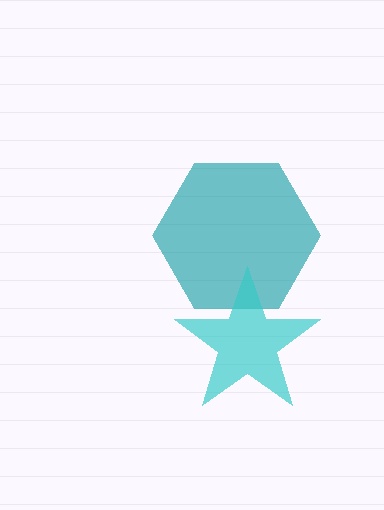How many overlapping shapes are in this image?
There are 2 overlapping shapes in the image.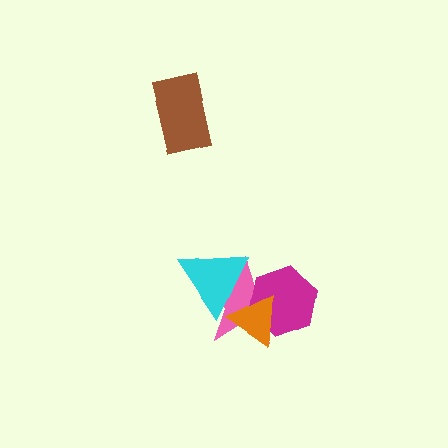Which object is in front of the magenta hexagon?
The orange triangle is in front of the magenta hexagon.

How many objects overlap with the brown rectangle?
0 objects overlap with the brown rectangle.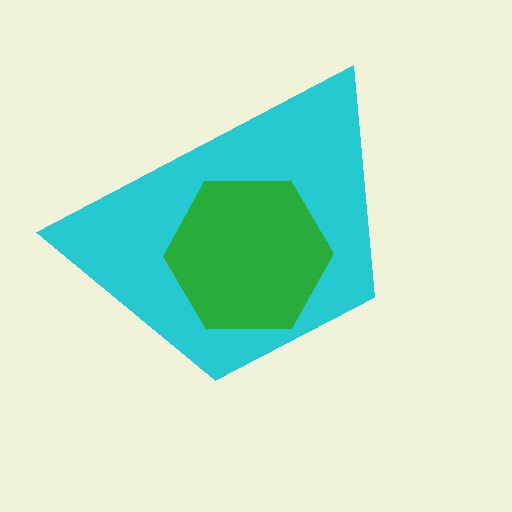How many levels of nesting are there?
2.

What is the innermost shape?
The green hexagon.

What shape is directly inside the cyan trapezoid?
The green hexagon.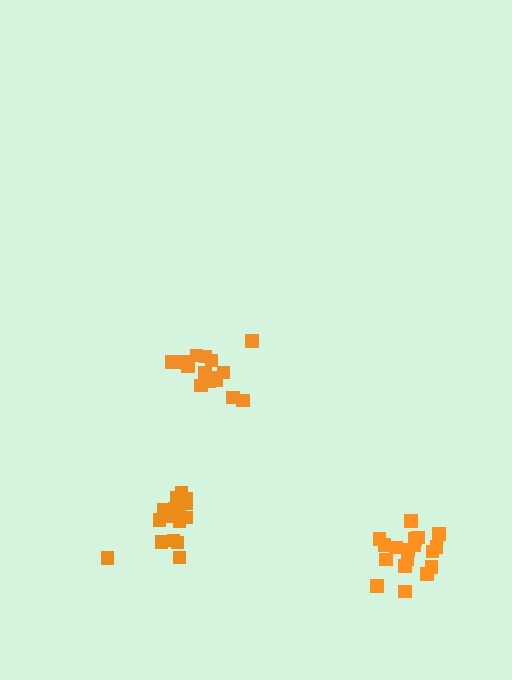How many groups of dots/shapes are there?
There are 3 groups.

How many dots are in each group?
Group 1: 16 dots, Group 2: 16 dots, Group 3: 18 dots (50 total).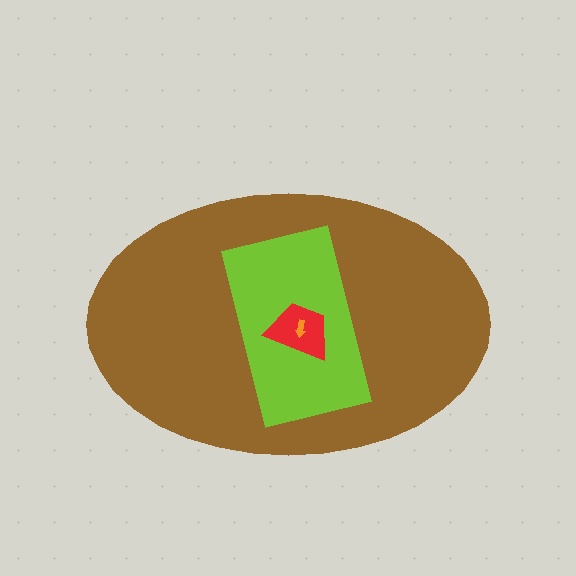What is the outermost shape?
The brown ellipse.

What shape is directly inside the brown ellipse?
The lime rectangle.